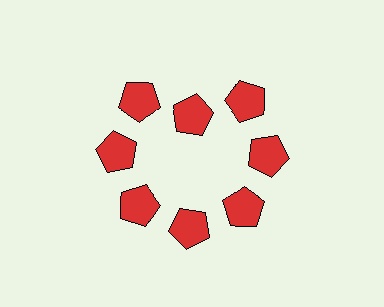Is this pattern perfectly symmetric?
No. The 8 red pentagons are arranged in a ring, but one element near the 12 o'clock position is pulled inward toward the center, breaking the 8-fold rotational symmetry.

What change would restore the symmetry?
The symmetry would be restored by moving it outward, back onto the ring so that all 8 pentagons sit at equal angles and equal distance from the center.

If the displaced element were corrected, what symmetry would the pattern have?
It would have 8-fold rotational symmetry — the pattern would map onto itself every 45 degrees.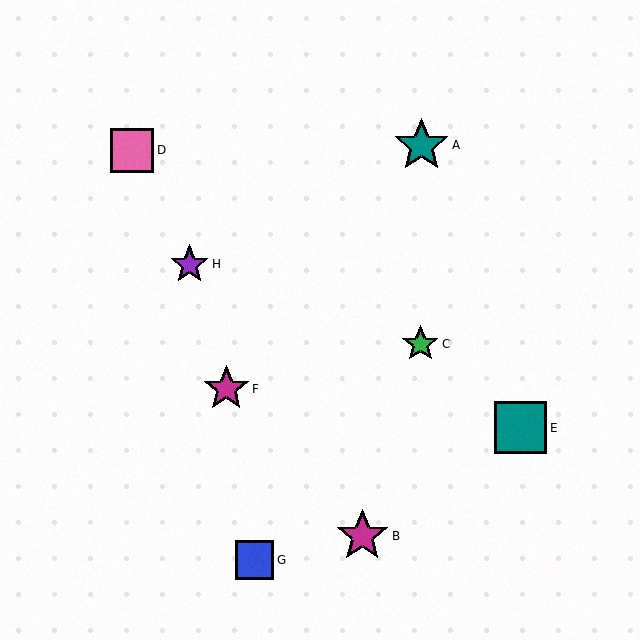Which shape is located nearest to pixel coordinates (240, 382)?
The magenta star (labeled F) at (226, 389) is nearest to that location.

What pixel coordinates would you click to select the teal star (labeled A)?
Click at (421, 145) to select the teal star A.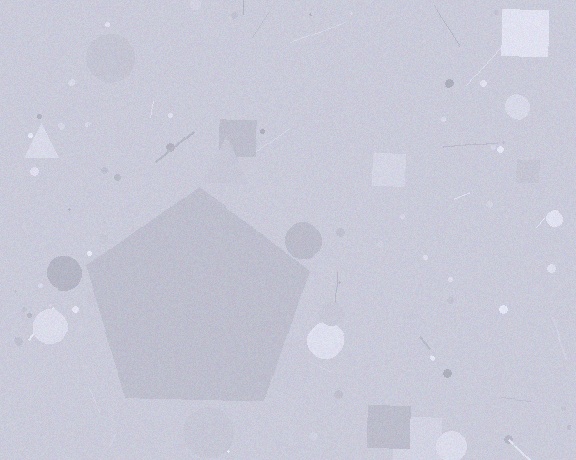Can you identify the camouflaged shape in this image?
The camouflaged shape is a pentagon.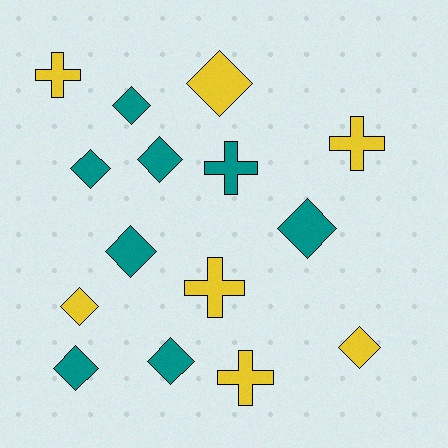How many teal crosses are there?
There is 1 teal cross.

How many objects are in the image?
There are 15 objects.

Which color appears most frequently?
Teal, with 8 objects.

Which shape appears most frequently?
Diamond, with 10 objects.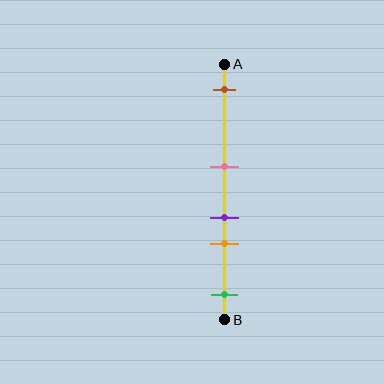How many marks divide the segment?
There are 5 marks dividing the segment.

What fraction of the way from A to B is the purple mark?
The purple mark is approximately 60% (0.6) of the way from A to B.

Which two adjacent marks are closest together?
The purple and orange marks are the closest adjacent pair.